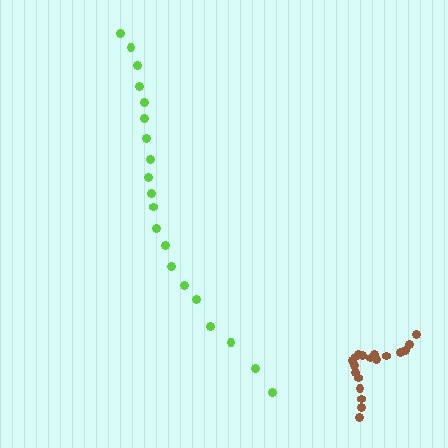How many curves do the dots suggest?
There are 2 distinct paths.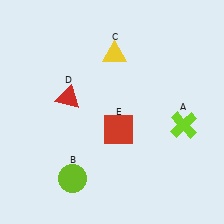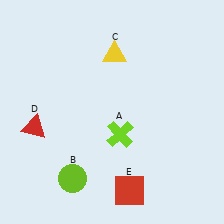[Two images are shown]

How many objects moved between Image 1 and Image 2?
3 objects moved between the two images.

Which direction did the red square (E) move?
The red square (E) moved down.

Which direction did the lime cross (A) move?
The lime cross (A) moved left.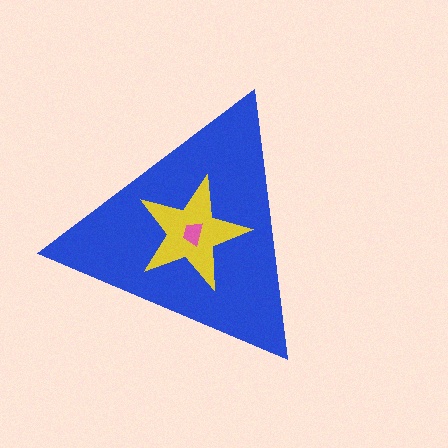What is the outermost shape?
The blue triangle.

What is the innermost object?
The pink trapezoid.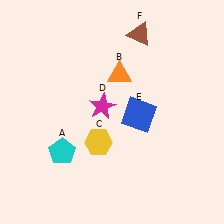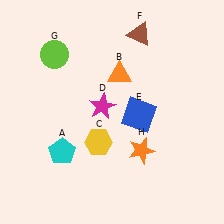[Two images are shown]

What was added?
A lime circle (G), an orange star (H) were added in Image 2.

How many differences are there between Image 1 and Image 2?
There are 2 differences between the two images.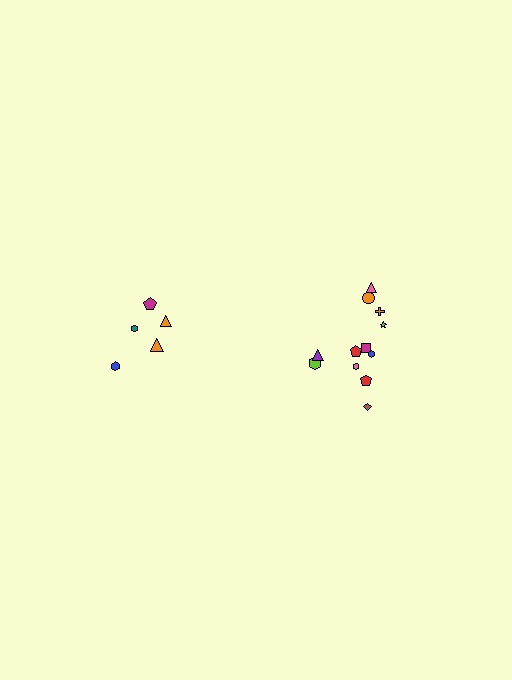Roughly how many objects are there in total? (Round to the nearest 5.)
Roughly 15 objects in total.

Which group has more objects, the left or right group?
The right group.